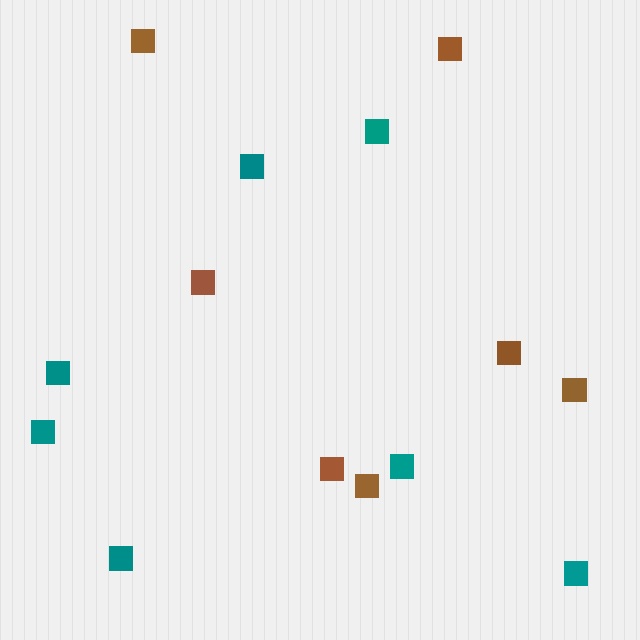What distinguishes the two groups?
There are 2 groups: one group of teal squares (7) and one group of brown squares (7).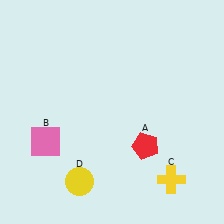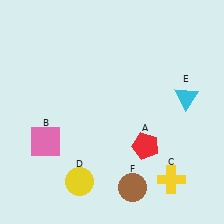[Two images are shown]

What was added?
A cyan triangle (E), a brown circle (F) were added in Image 2.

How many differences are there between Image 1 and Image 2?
There are 2 differences between the two images.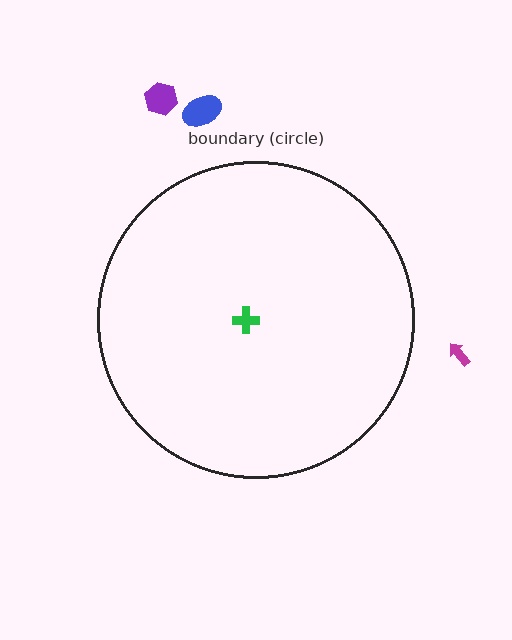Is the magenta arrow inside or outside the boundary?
Outside.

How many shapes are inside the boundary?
1 inside, 3 outside.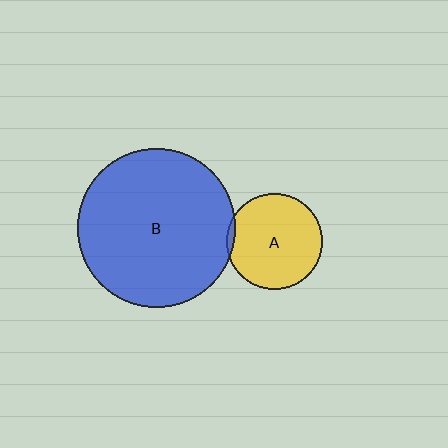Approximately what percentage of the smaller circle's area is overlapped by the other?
Approximately 5%.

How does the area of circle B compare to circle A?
Approximately 2.8 times.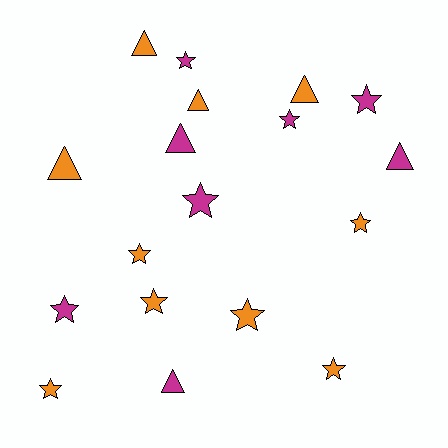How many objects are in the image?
There are 18 objects.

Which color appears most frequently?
Orange, with 10 objects.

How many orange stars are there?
There are 6 orange stars.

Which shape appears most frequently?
Star, with 11 objects.